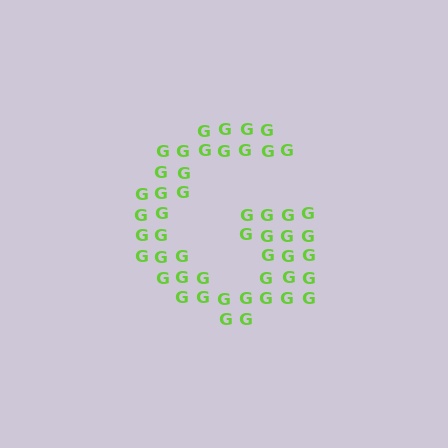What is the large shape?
The large shape is the letter G.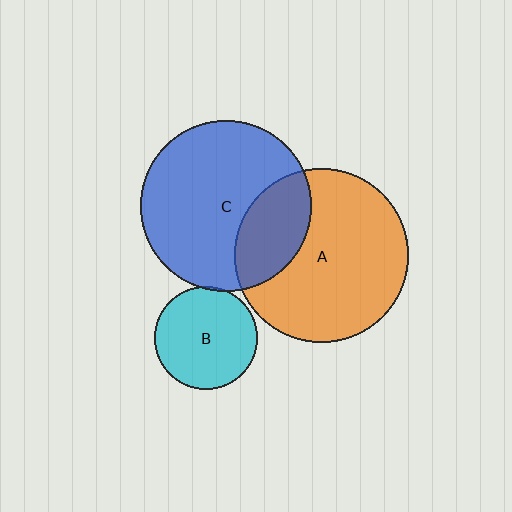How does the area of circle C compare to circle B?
Approximately 2.8 times.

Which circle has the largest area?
Circle A (orange).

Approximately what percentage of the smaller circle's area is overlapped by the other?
Approximately 25%.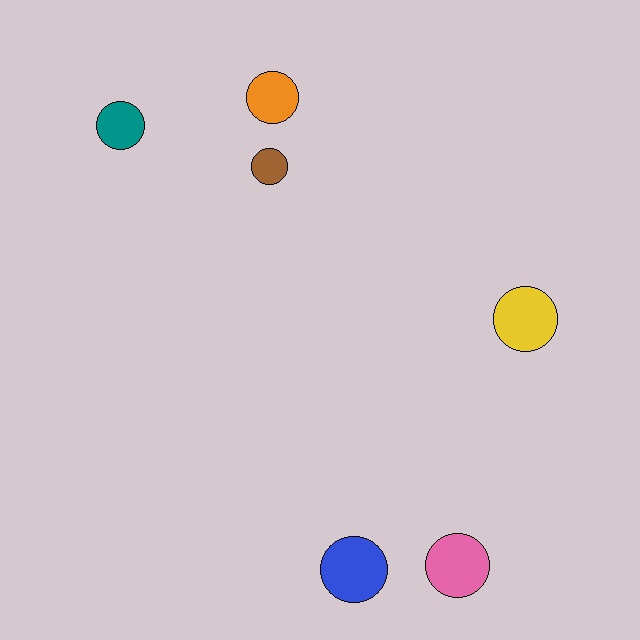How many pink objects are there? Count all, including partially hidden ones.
There is 1 pink object.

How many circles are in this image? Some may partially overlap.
There are 6 circles.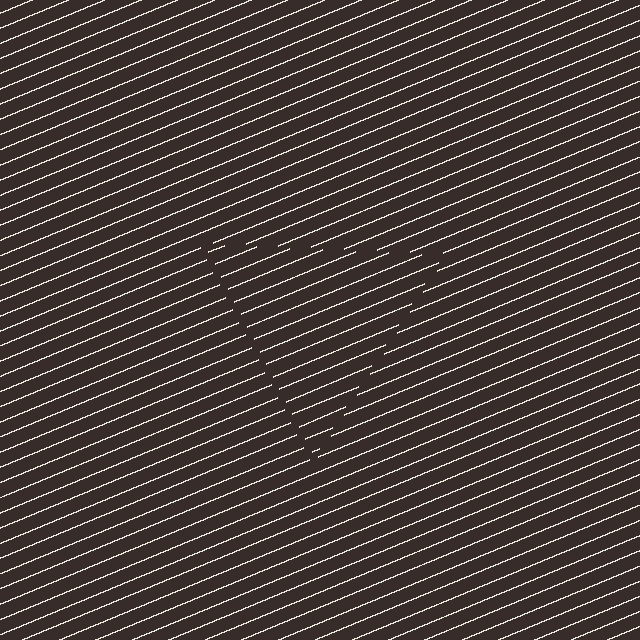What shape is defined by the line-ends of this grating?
An illusory triangle. The interior of the shape contains the same grating, shifted by half a period — the contour is defined by the phase discontinuity where line-ends from the inner and outer gratings abut.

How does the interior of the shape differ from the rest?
The interior of the shape contains the same grating, shifted by half a period — the contour is defined by the phase discontinuity where line-ends from the inner and outer gratings abut.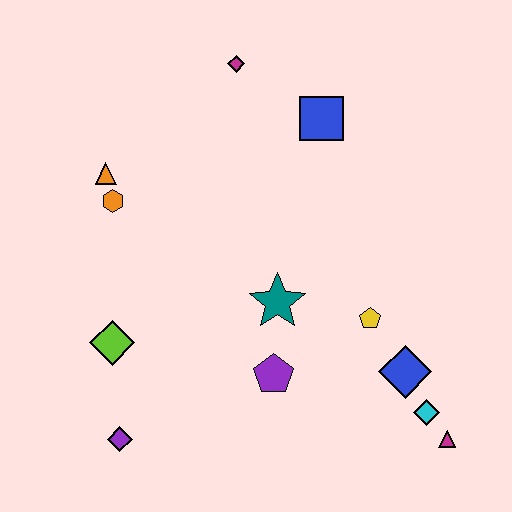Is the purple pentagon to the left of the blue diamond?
Yes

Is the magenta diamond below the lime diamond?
No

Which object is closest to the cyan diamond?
The magenta triangle is closest to the cyan diamond.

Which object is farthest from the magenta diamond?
The magenta triangle is farthest from the magenta diamond.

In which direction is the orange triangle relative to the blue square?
The orange triangle is to the left of the blue square.